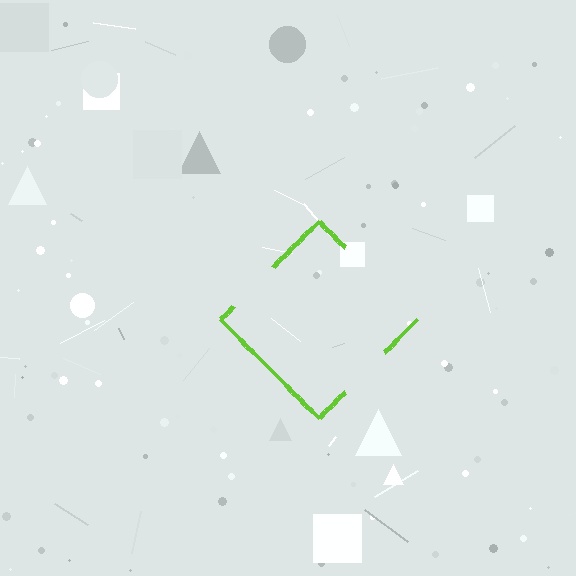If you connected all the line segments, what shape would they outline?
They would outline a diamond.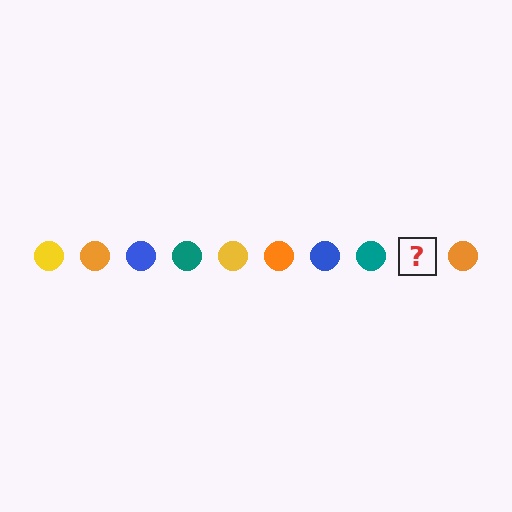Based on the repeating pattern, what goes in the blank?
The blank should be a yellow circle.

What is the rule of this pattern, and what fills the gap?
The rule is that the pattern cycles through yellow, orange, blue, teal circles. The gap should be filled with a yellow circle.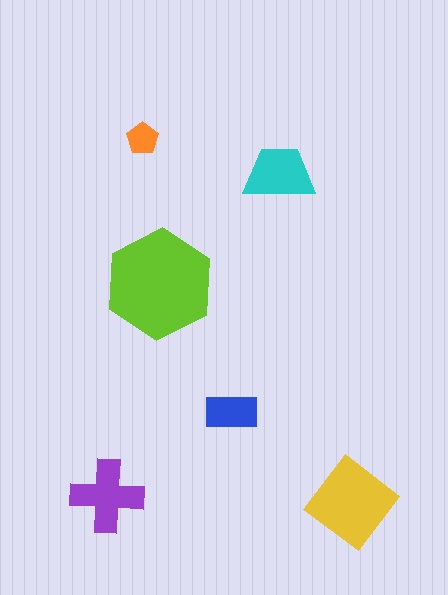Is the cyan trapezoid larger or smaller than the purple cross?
Smaller.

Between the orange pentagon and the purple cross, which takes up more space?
The purple cross.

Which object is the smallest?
The orange pentagon.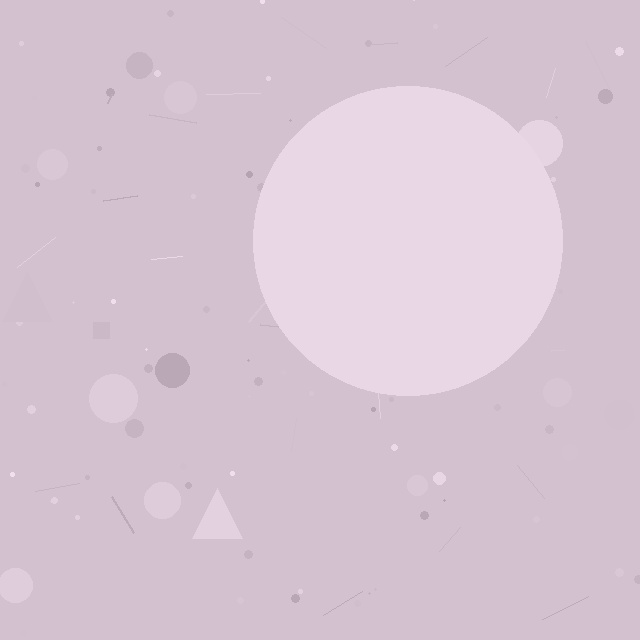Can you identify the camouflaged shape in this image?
The camouflaged shape is a circle.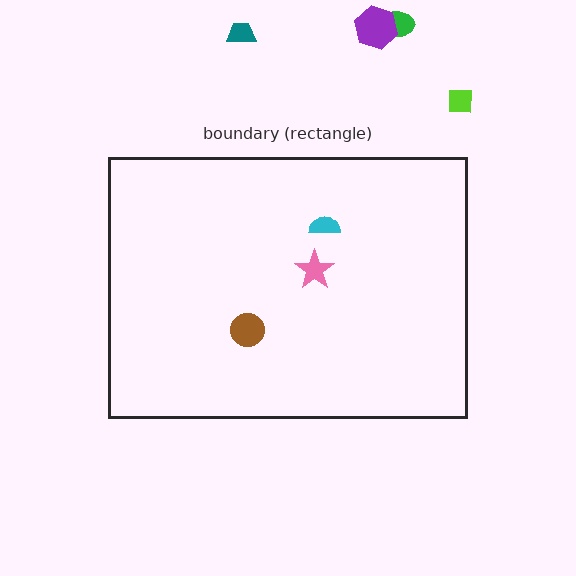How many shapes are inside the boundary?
3 inside, 4 outside.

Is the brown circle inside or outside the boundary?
Inside.